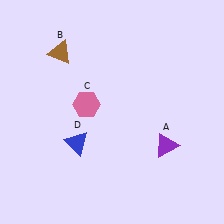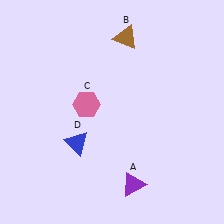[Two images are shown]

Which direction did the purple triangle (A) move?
The purple triangle (A) moved down.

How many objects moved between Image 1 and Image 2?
2 objects moved between the two images.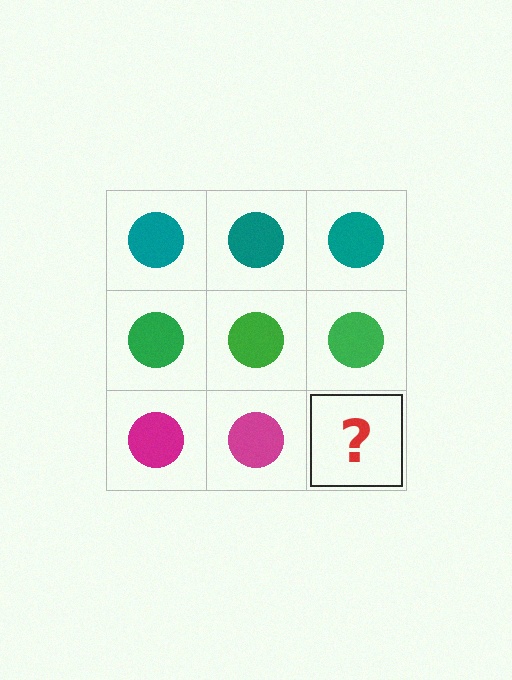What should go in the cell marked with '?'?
The missing cell should contain a magenta circle.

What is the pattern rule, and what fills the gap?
The rule is that each row has a consistent color. The gap should be filled with a magenta circle.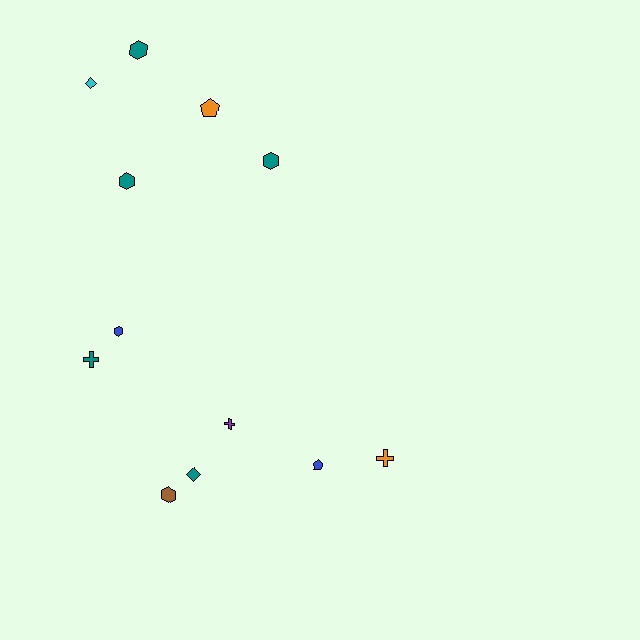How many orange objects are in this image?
There are 2 orange objects.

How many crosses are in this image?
There are 3 crosses.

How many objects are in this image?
There are 12 objects.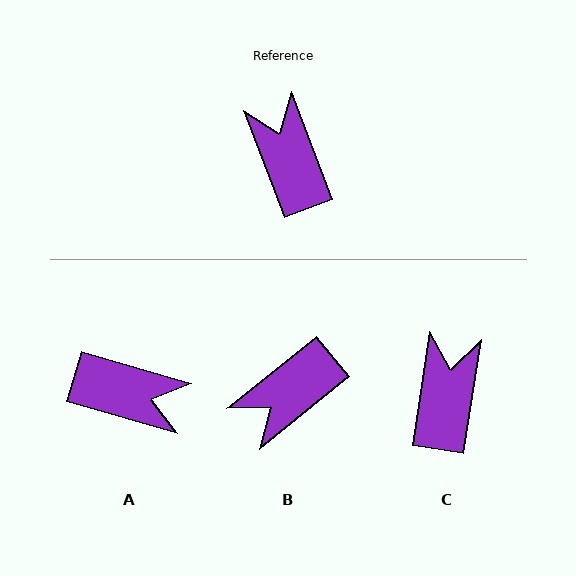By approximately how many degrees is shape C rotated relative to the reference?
Approximately 30 degrees clockwise.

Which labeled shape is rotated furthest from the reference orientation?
A, about 127 degrees away.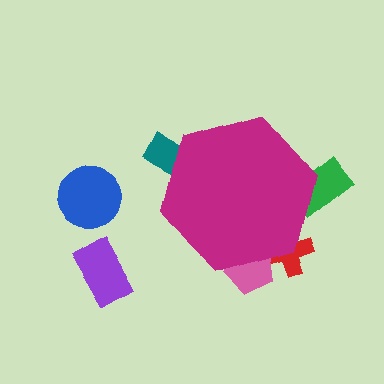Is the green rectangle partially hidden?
Yes, the green rectangle is partially hidden behind the magenta hexagon.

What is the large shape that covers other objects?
A magenta hexagon.